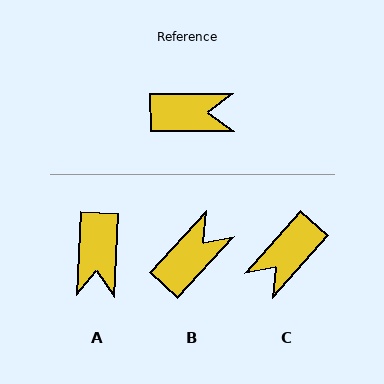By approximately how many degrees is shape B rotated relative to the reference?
Approximately 47 degrees counter-clockwise.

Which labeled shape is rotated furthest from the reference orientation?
C, about 132 degrees away.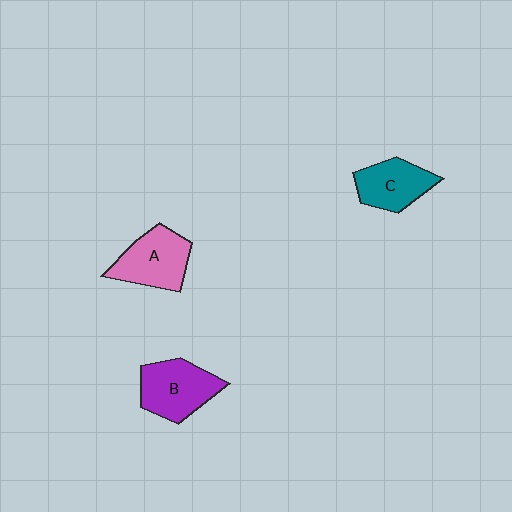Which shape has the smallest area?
Shape C (teal).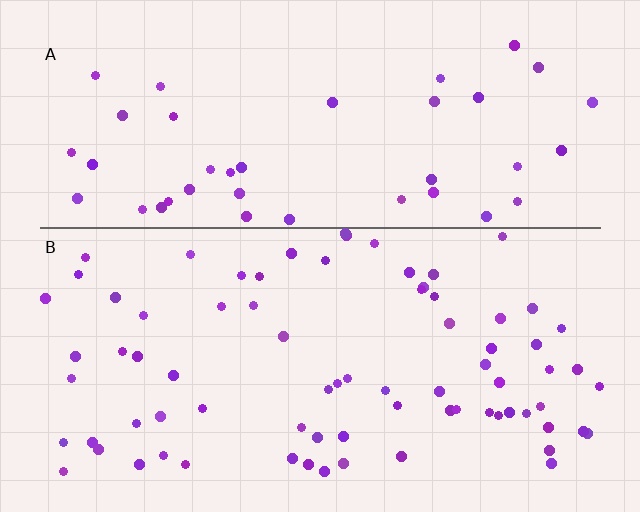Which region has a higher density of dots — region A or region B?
B (the bottom).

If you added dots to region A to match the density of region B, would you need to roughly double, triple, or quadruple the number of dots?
Approximately double.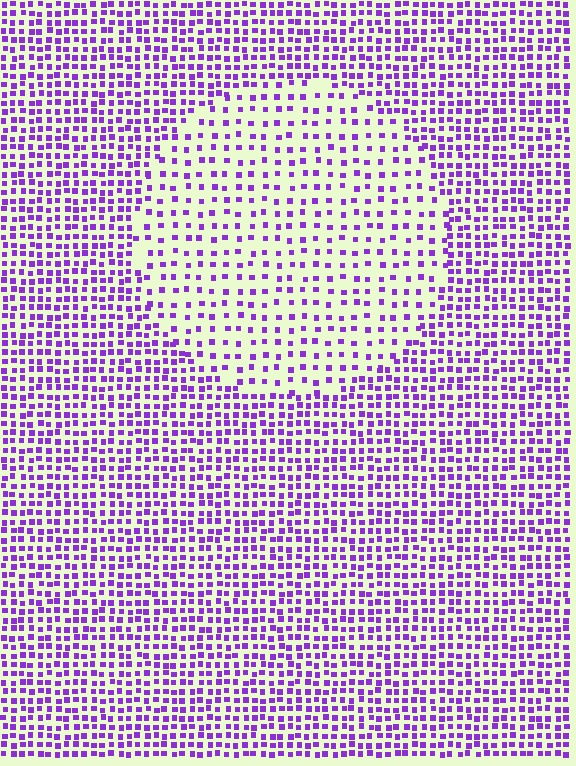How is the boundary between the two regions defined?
The boundary is defined by a change in element density (approximately 2.1x ratio). All elements are the same color, size, and shape.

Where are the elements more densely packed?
The elements are more densely packed outside the circle boundary.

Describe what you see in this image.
The image contains small purple elements arranged at two different densities. A circle-shaped region is visible where the elements are less densely packed than the surrounding area.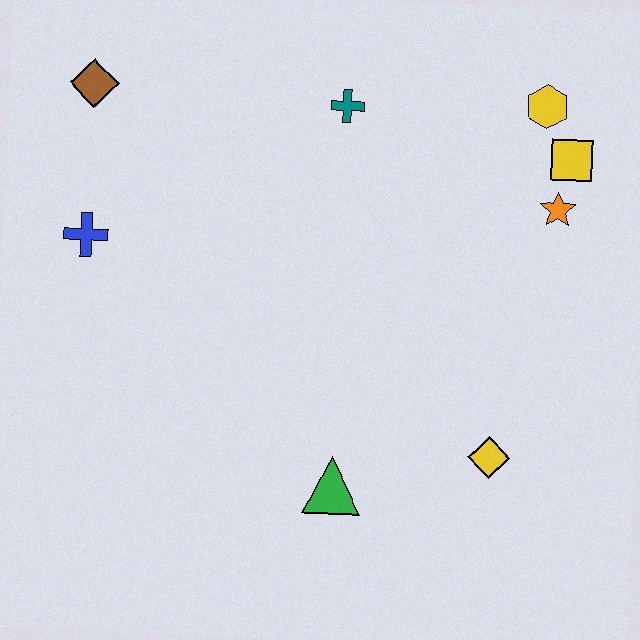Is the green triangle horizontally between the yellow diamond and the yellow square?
No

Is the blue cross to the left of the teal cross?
Yes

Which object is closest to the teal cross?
The yellow hexagon is closest to the teal cross.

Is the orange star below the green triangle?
No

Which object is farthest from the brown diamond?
The yellow diamond is farthest from the brown diamond.